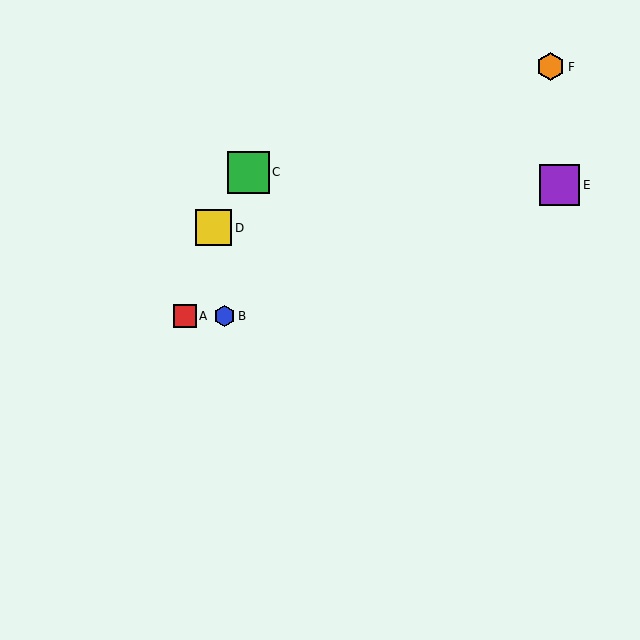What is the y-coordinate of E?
Object E is at y≈185.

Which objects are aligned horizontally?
Objects A, B are aligned horizontally.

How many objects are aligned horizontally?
2 objects (A, B) are aligned horizontally.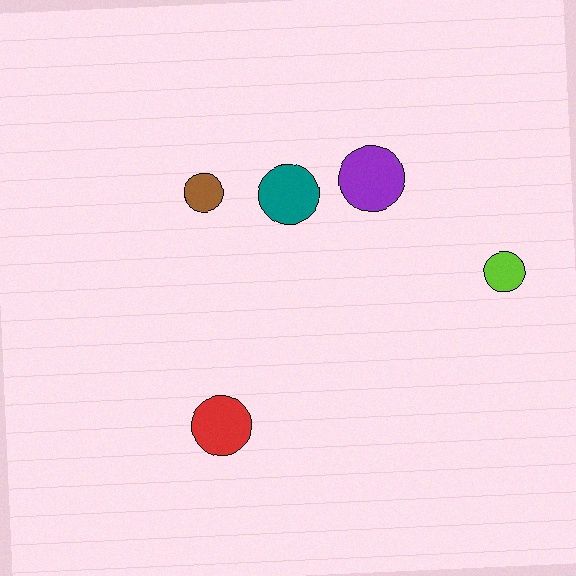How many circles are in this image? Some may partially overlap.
There are 5 circles.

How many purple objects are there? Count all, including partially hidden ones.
There is 1 purple object.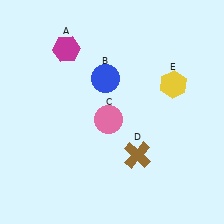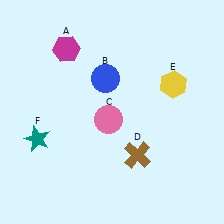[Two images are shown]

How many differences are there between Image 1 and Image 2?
There is 1 difference between the two images.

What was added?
A teal star (F) was added in Image 2.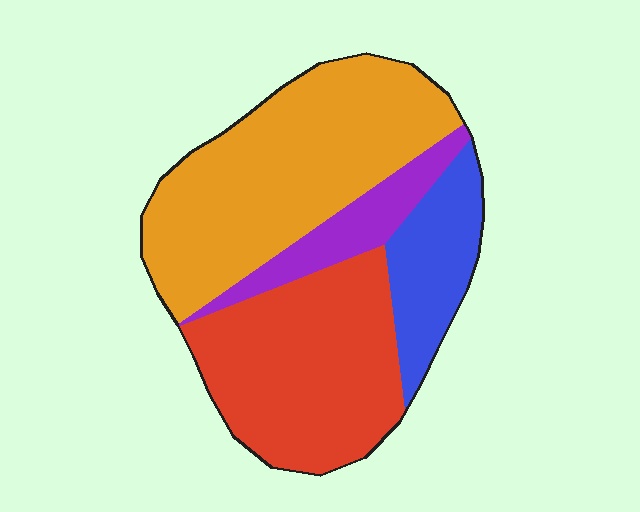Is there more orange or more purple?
Orange.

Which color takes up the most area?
Orange, at roughly 40%.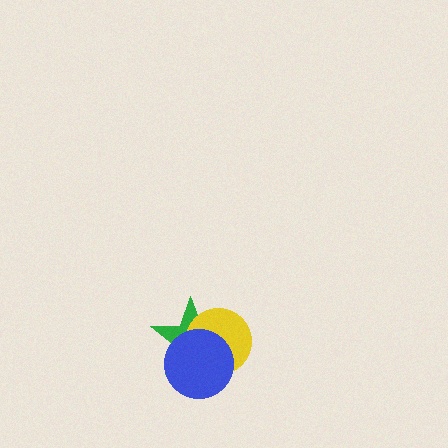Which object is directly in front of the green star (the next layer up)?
The yellow circle is directly in front of the green star.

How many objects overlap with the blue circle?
2 objects overlap with the blue circle.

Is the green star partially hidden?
Yes, it is partially covered by another shape.